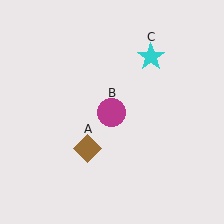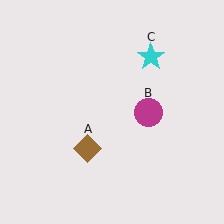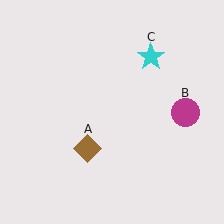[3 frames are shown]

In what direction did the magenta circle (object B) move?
The magenta circle (object B) moved right.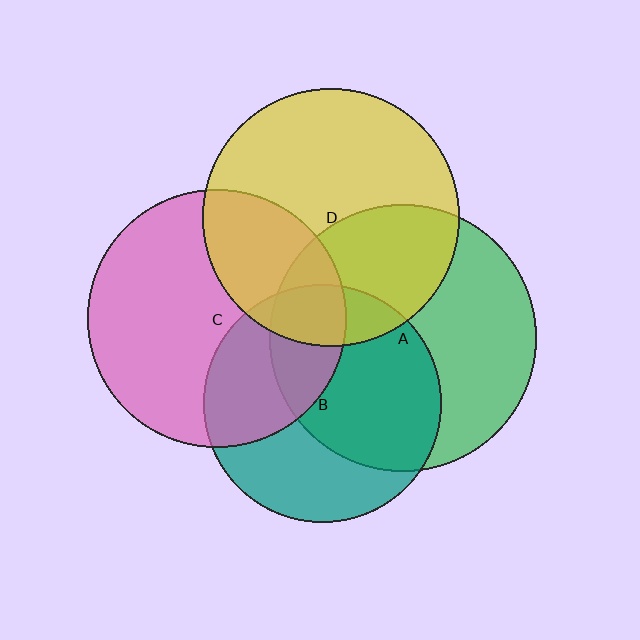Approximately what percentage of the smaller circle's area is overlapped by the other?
Approximately 35%.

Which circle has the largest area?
Circle A (green).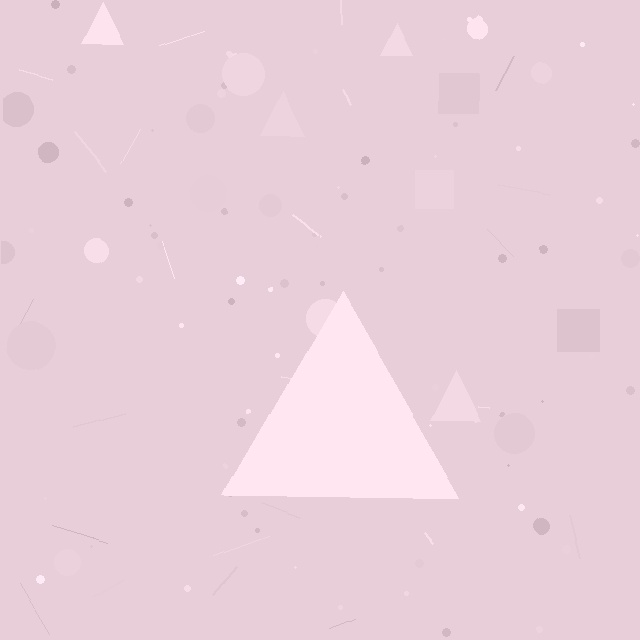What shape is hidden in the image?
A triangle is hidden in the image.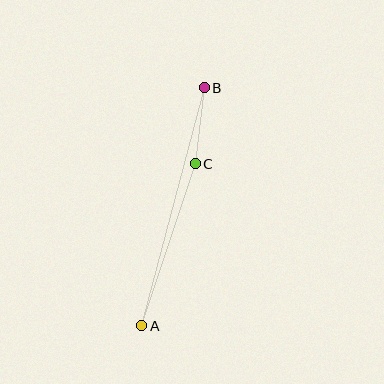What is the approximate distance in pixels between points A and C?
The distance between A and C is approximately 171 pixels.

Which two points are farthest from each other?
Points A and B are farthest from each other.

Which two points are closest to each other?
Points B and C are closest to each other.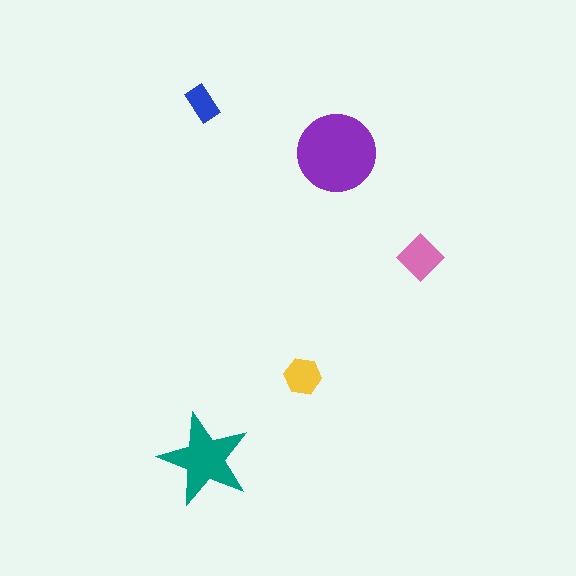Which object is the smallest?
The blue rectangle.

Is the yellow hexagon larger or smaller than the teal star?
Smaller.